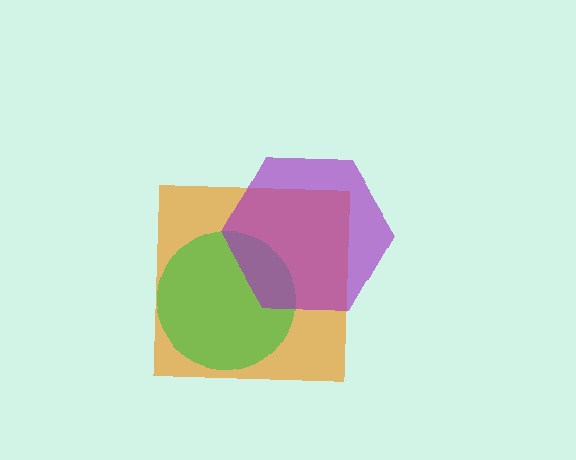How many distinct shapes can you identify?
There are 3 distinct shapes: an orange square, a green circle, a purple hexagon.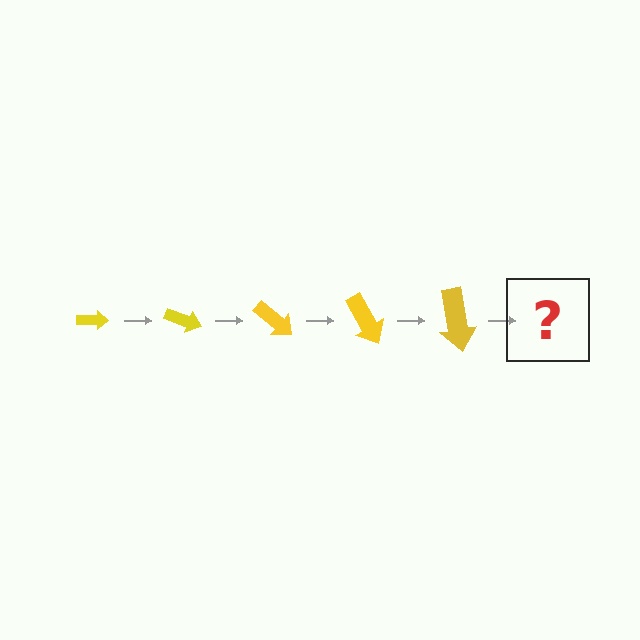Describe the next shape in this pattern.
It should be an arrow, larger than the previous one and rotated 100 degrees from the start.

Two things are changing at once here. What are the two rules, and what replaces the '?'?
The two rules are that the arrow grows larger each step and it rotates 20 degrees each step. The '?' should be an arrow, larger than the previous one and rotated 100 degrees from the start.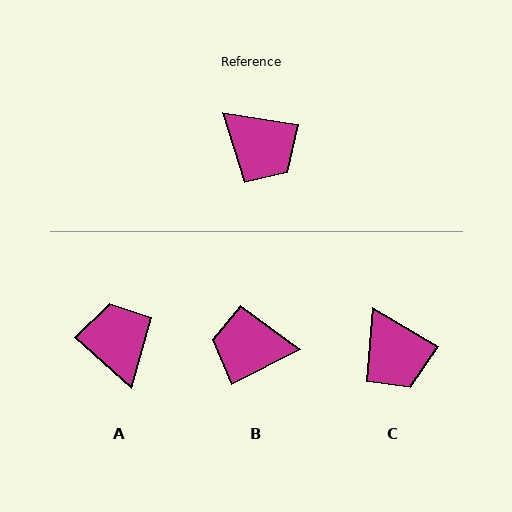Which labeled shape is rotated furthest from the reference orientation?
A, about 147 degrees away.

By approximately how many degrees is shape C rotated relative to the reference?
Approximately 22 degrees clockwise.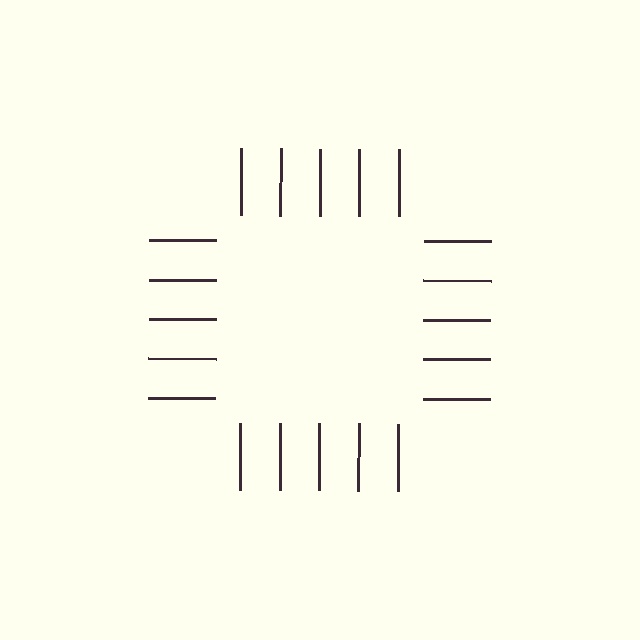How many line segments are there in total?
20 — 5 along each of the 4 edges.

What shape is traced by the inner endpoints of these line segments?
An illusory square — the line segments terminate on its edges but no continuous stroke is drawn.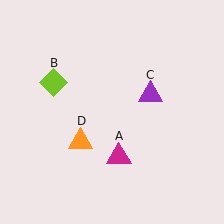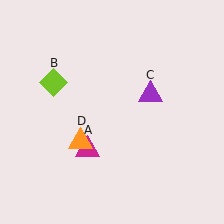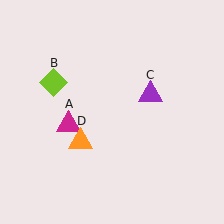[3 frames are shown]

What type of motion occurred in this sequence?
The magenta triangle (object A) rotated clockwise around the center of the scene.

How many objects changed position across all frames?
1 object changed position: magenta triangle (object A).